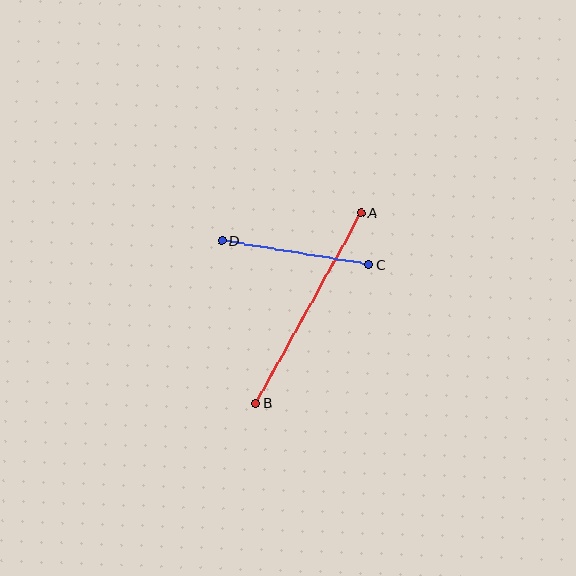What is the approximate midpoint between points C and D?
The midpoint is at approximately (295, 252) pixels.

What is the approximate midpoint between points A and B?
The midpoint is at approximately (308, 308) pixels.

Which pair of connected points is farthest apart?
Points A and B are farthest apart.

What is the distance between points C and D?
The distance is approximately 149 pixels.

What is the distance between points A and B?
The distance is approximately 217 pixels.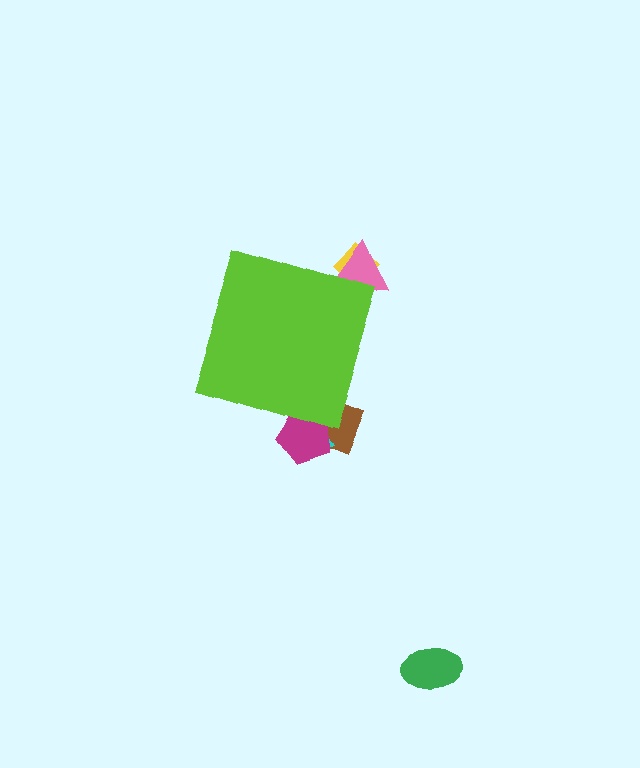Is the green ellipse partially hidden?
No, the green ellipse is fully visible.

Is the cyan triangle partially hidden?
Yes, the cyan triangle is partially hidden behind the lime diamond.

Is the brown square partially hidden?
Yes, the brown square is partially hidden behind the lime diamond.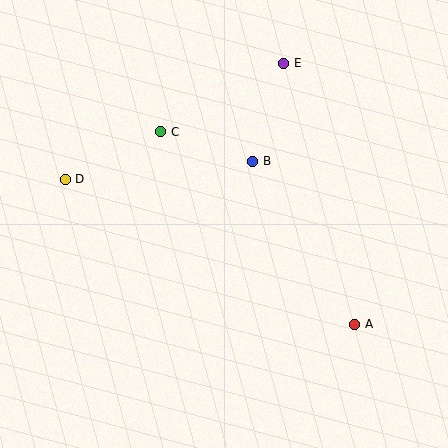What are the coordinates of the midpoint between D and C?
The midpoint between D and C is at (113, 156).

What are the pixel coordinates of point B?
Point B is at (253, 161).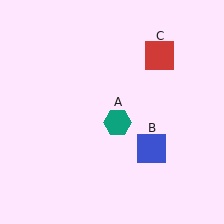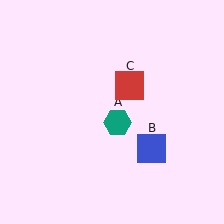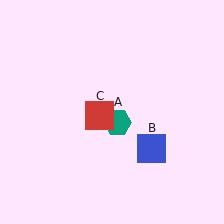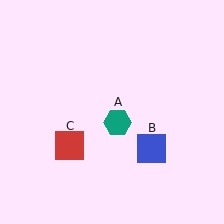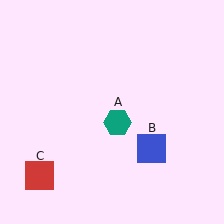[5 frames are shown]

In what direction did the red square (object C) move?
The red square (object C) moved down and to the left.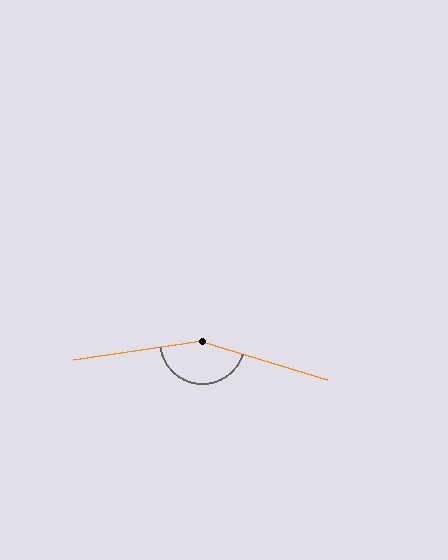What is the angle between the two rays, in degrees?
Approximately 154 degrees.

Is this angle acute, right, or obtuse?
It is obtuse.